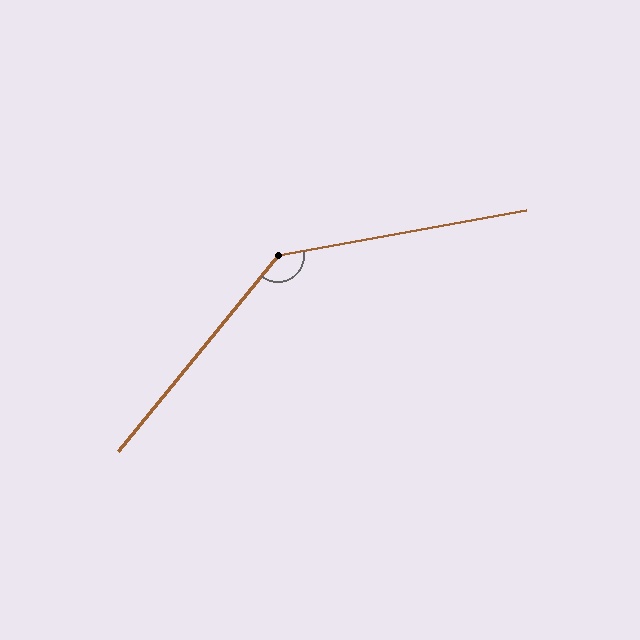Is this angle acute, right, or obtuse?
It is obtuse.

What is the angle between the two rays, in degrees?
Approximately 140 degrees.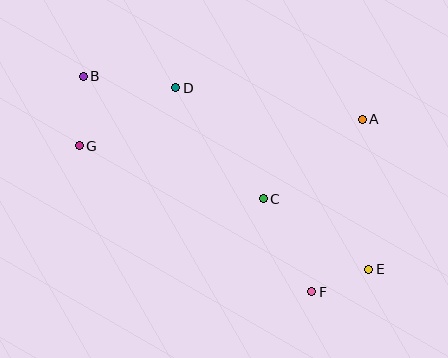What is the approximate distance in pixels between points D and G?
The distance between D and G is approximately 113 pixels.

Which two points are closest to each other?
Points E and F are closest to each other.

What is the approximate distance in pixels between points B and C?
The distance between B and C is approximately 218 pixels.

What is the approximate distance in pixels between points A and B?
The distance between A and B is approximately 282 pixels.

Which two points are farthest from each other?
Points B and E are farthest from each other.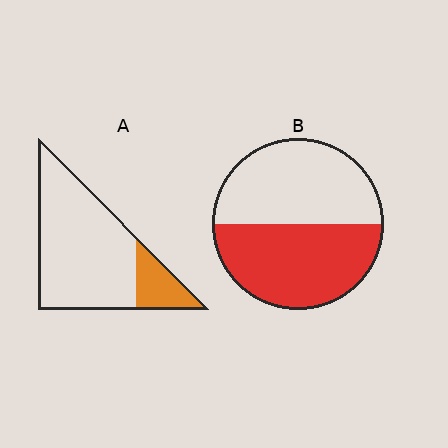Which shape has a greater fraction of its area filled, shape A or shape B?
Shape B.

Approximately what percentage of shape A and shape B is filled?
A is approximately 20% and B is approximately 50%.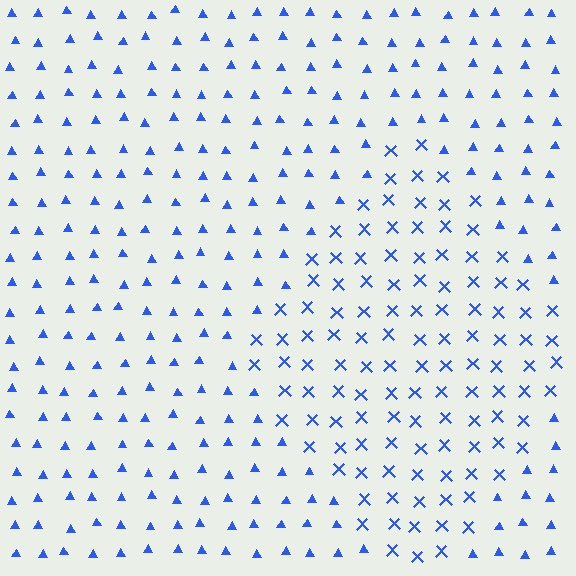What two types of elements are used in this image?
The image uses X marks inside the diamond region and triangles outside it.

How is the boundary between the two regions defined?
The boundary is defined by a change in element shape: X marks inside vs. triangles outside. All elements share the same color and spacing.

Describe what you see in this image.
The image is filled with small blue elements arranged in a uniform grid. A diamond-shaped region contains X marks, while the surrounding area contains triangles. The boundary is defined purely by the change in element shape.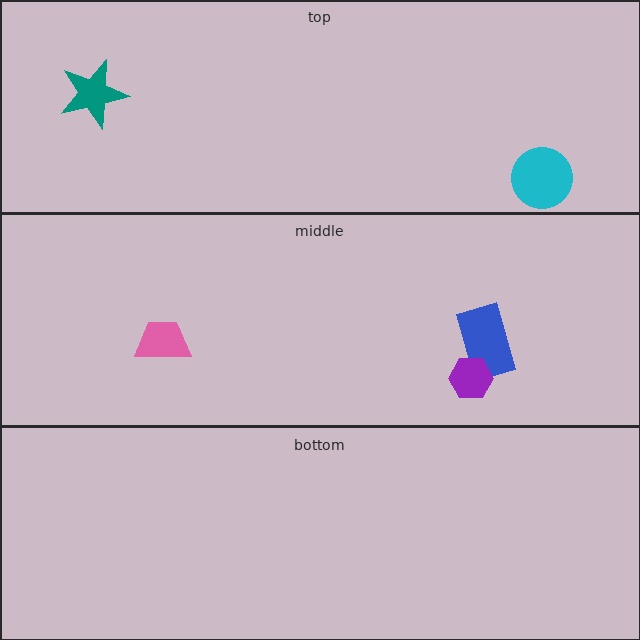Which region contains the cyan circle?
The top region.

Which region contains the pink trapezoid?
The middle region.